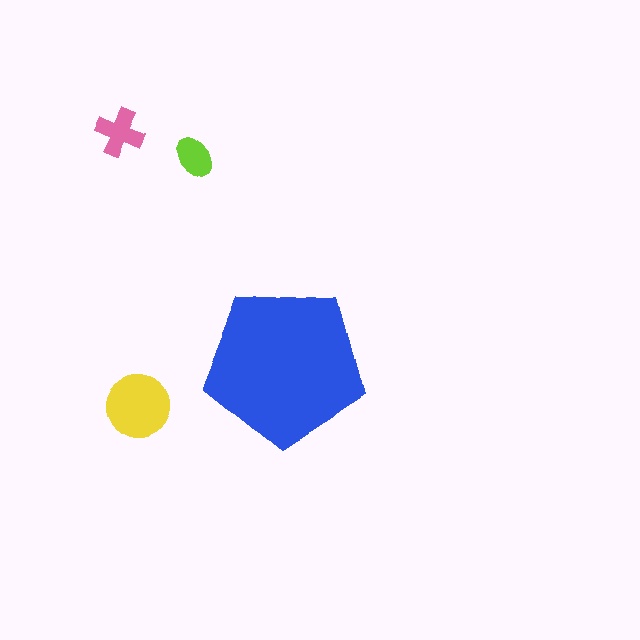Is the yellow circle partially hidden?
No, the yellow circle is fully visible.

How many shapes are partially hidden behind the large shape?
0 shapes are partially hidden.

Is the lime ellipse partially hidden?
No, the lime ellipse is fully visible.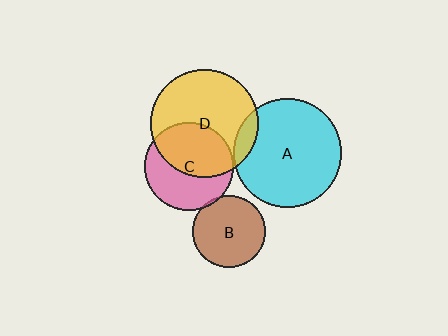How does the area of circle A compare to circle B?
Approximately 2.3 times.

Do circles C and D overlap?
Yes.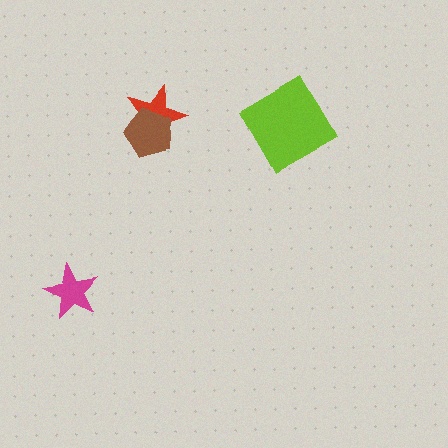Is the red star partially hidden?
Yes, it is partially covered by another shape.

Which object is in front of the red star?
The brown pentagon is in front of the red star.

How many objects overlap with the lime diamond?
0 objects overlap with the lime diamond.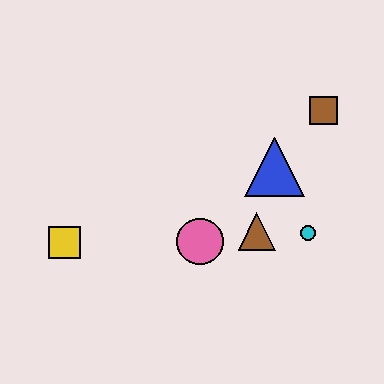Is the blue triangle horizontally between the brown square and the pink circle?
Yes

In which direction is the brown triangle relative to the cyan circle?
The brown triangle is to the left of the cyan circle.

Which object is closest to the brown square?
The blue triangle is closest to the brown square.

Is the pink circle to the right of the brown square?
No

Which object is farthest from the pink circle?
The brown square is farthest from the pink circle.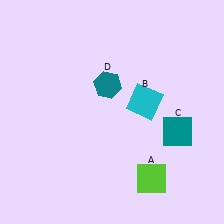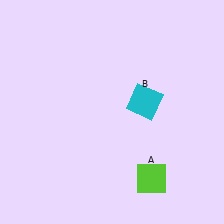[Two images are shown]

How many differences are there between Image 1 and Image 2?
There are 2 differences between the two images.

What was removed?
The teal hexagon (D), the teal square (C) were removed in Image 2.